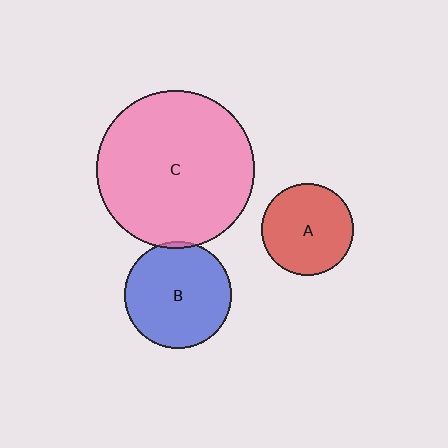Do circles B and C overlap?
Yes.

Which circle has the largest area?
Circle C (pink).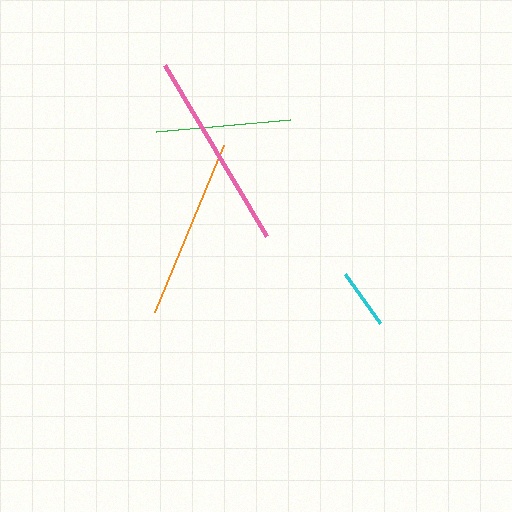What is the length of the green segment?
The green segment is approximately 135 pixels long.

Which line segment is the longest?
The pink line is the longest at approximately 199 pixels.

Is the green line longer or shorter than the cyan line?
The green line is longer than the cyan line.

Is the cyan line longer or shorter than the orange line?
The orange line is longer than the cyan line.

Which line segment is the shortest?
The cyan line is the shortest at approximately 61 pixels.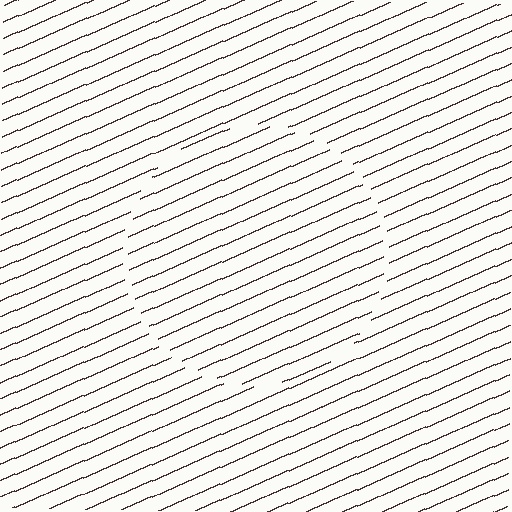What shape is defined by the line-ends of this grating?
An illusory circle. The interior of the shape contains the same grating, shifted by half a period — the contour is defined by the phase discontinuity where line-ends from the inner and outer gratings abut.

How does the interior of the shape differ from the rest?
The interior of the shape contains the same grating, shifted by half a period — the contour is defined by the phase discontinuity where line-ends from the inner and outer gratings abut.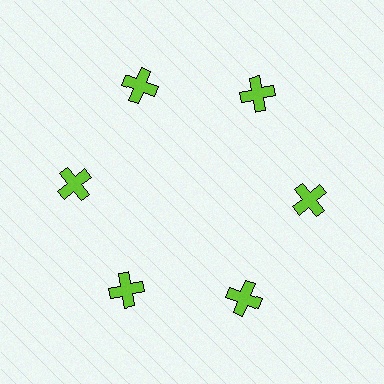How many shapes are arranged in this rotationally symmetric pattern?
There are 6 shapes, arranged in 6 groups of 1.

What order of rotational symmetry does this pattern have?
This pattern has 6-fold rotational symmetry.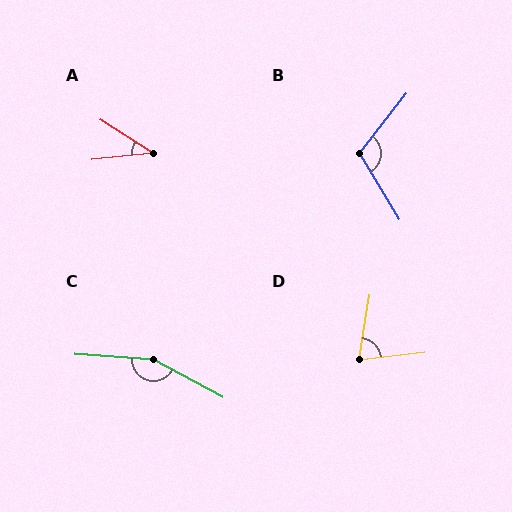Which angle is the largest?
C, at approximately 156 degrees.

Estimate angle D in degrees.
Approximately 75 degrees.